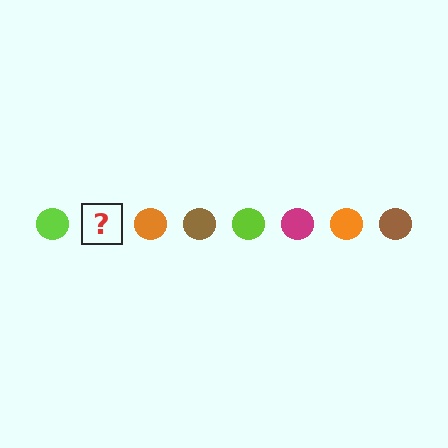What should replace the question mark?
The question mark should be replaced with a magenta circle.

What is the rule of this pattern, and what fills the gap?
The rule is that the pattern cycles through lime, magenta, orange, brown circles. The gap should be filled with a magenta circle.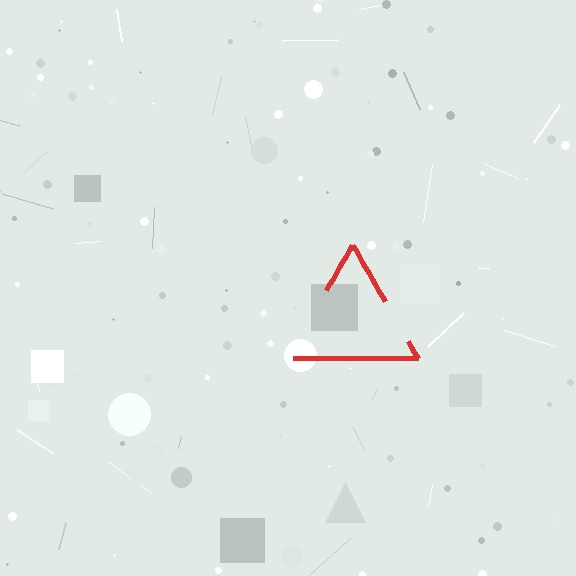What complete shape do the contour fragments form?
The contour fragments form a triangle.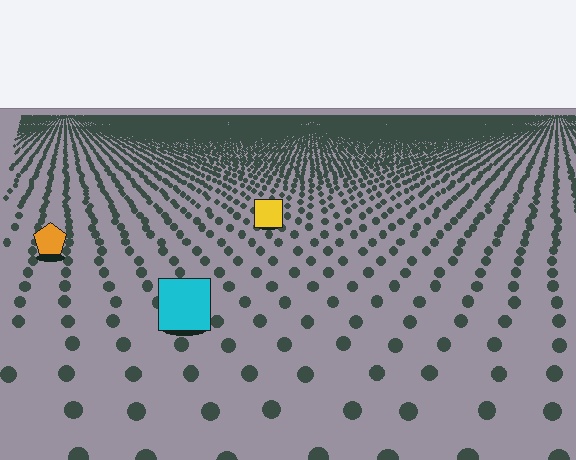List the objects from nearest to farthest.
From nearest to farthest: the cyan square, the orange pentagon, the yellow square.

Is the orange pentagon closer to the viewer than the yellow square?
Yes. The orange pentagon is closer — you can tell from the texture gradient: the ground texture is coarser near it.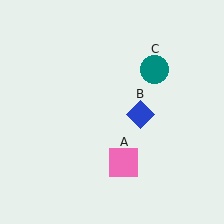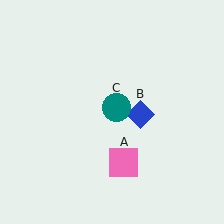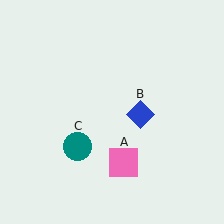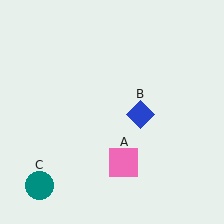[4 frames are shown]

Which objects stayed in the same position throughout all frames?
Pink square (object A) and blue diamond (object B) remained stationary.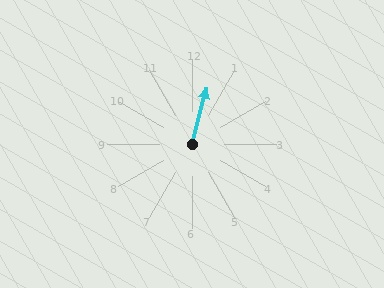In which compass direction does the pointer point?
North.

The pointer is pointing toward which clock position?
Roughly 12 o'clock.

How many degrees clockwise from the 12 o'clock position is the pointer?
Approximately 15 degrees.